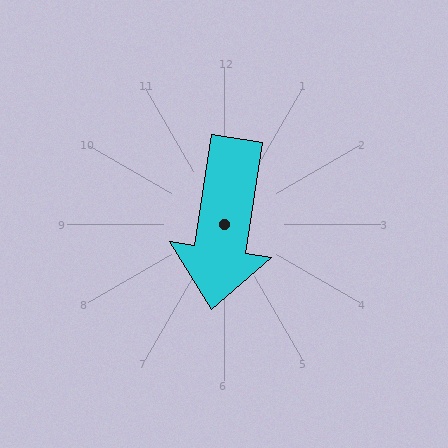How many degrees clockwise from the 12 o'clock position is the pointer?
Approximately 188 degrees.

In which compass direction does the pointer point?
South.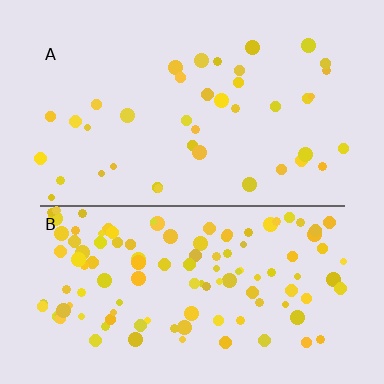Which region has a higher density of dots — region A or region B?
B (the bottom).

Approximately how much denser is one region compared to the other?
Approximately 3.0× — region B over region A.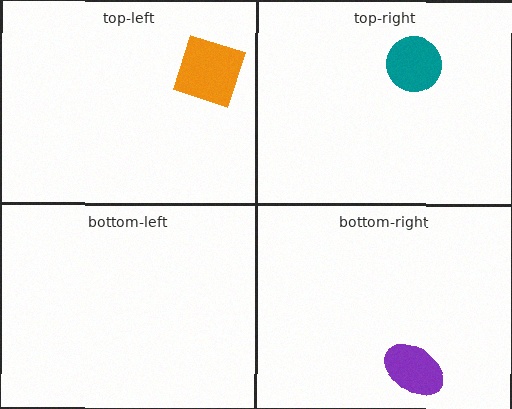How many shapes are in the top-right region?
1.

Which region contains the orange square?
The top-left region.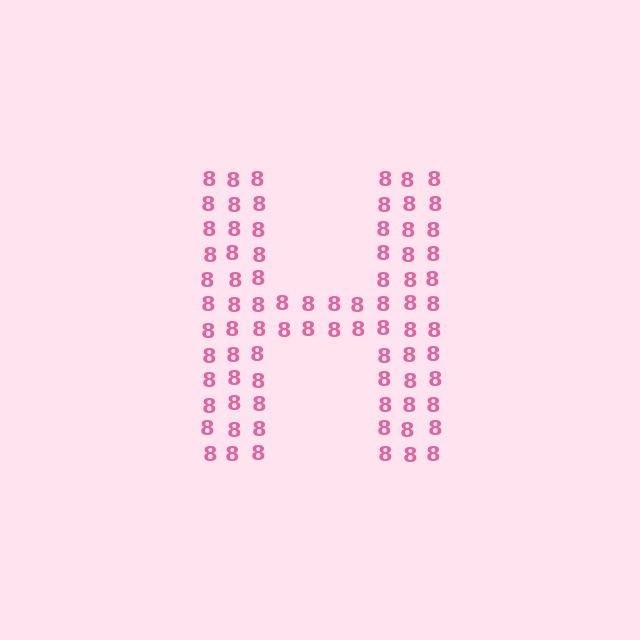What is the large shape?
The large shape is the letter H.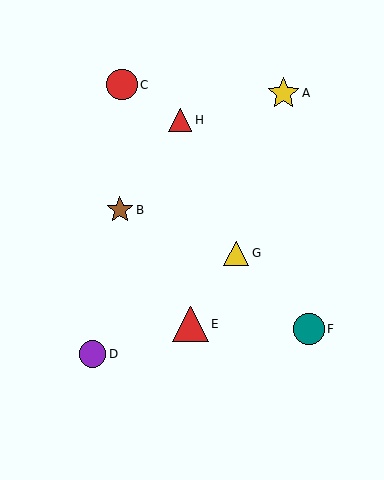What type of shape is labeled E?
Shape E is a red triangle.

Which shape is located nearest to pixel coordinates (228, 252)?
The yellow triangle (labeled G) at (236, 253) is nearest to that location.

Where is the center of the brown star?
The center of the brown star is at (120, 210).